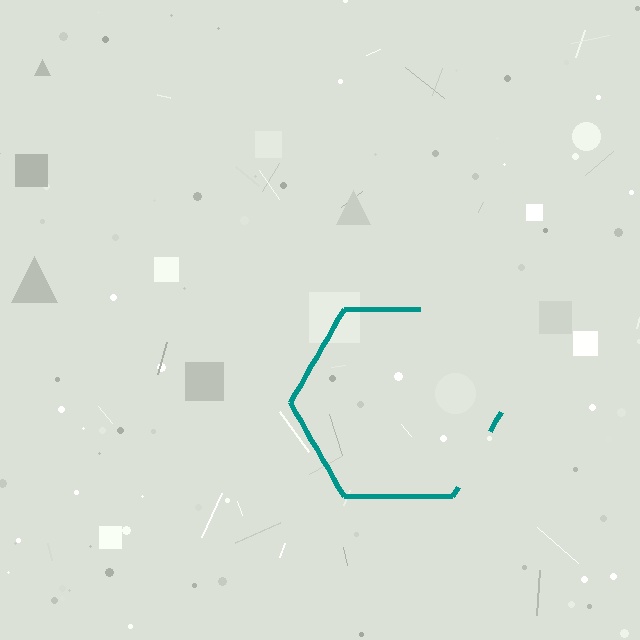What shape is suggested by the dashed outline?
The dashed outline suggests a hexagon.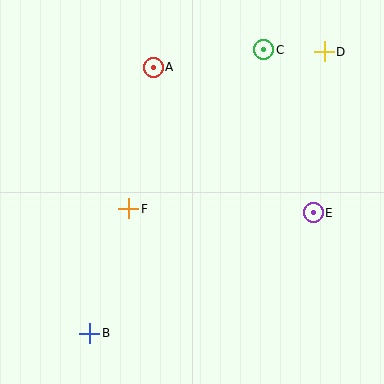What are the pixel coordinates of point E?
Point E is at (313, 213).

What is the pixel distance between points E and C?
The distance between E and C is 170 pixels.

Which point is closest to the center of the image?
Point F at (129, 209) is closest to the center.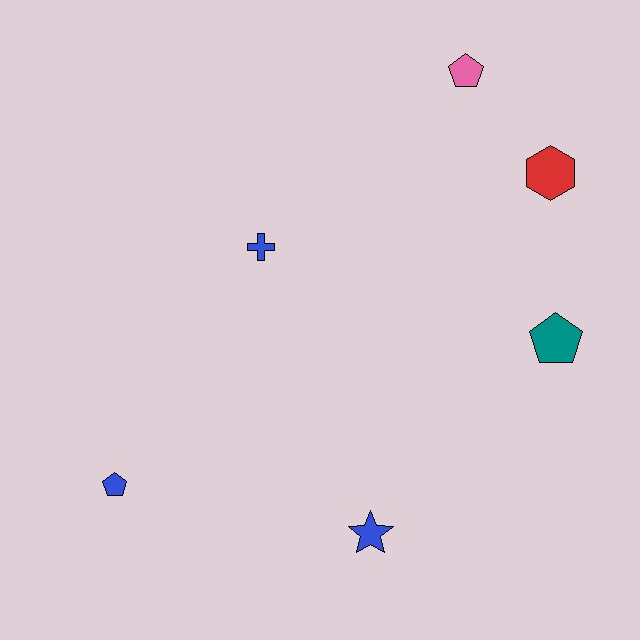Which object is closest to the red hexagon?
The pink pentagon is closest to the red hexagon.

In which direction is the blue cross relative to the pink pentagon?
The blue cross is to the left of the pink pentagon.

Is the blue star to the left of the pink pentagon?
Yes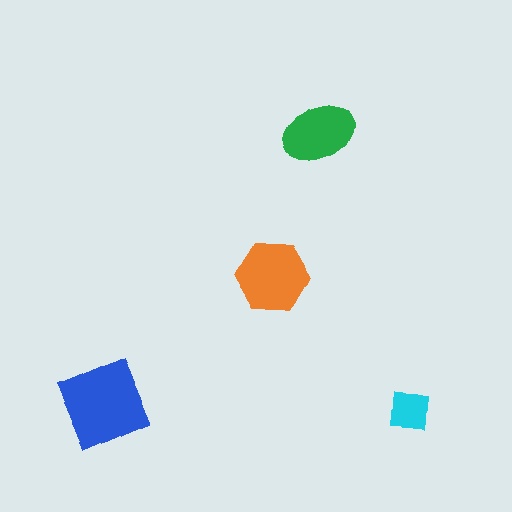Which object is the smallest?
The cyan square.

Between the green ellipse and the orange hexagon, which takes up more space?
The orange hexagon.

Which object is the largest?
The blue diamond.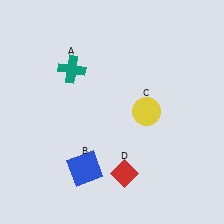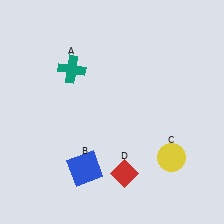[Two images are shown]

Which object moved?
The yellow circle (C) moved down.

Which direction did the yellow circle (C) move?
The yellow circle (C) moved down.